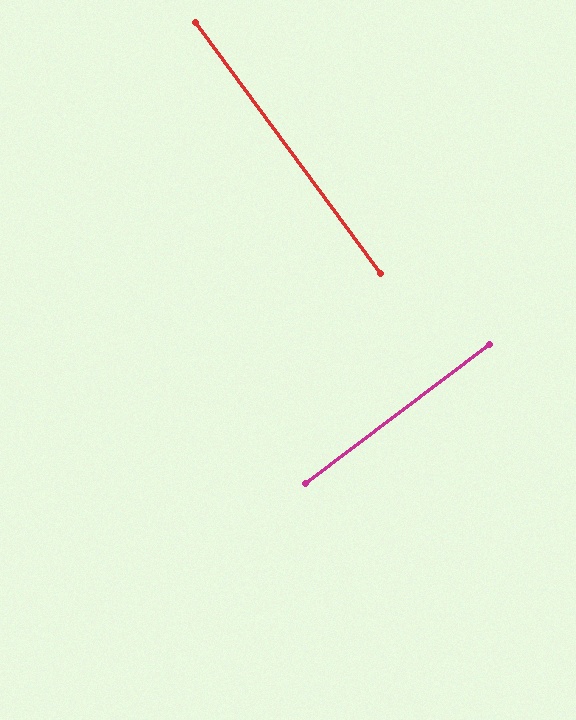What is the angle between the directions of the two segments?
Approximately 89 degrees.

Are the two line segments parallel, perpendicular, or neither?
Perpendicular — they meet at approximately 89°.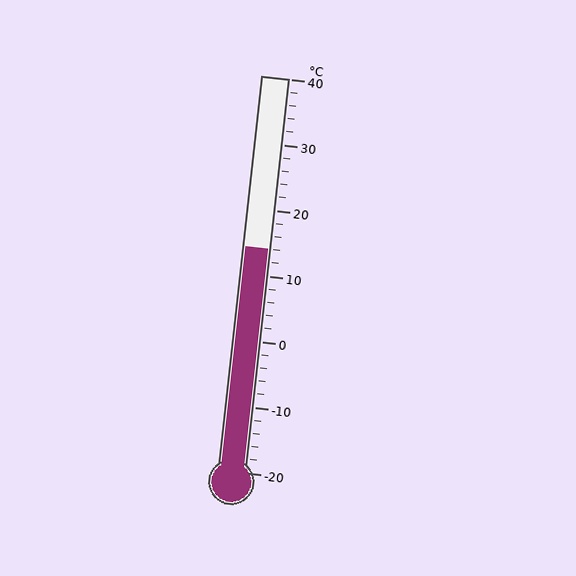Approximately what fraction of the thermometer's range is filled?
The thermometer is filled to approximately 55% of its range.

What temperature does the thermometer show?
The thermometer shows approximately 14°C.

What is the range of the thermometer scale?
The thermometer scale ranges from -20°C to 40°C.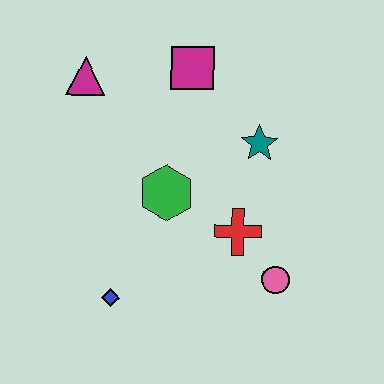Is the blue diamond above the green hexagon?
No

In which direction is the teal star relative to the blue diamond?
The teal star is above the blue diamond.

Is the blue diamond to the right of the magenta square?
No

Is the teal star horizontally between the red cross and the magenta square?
No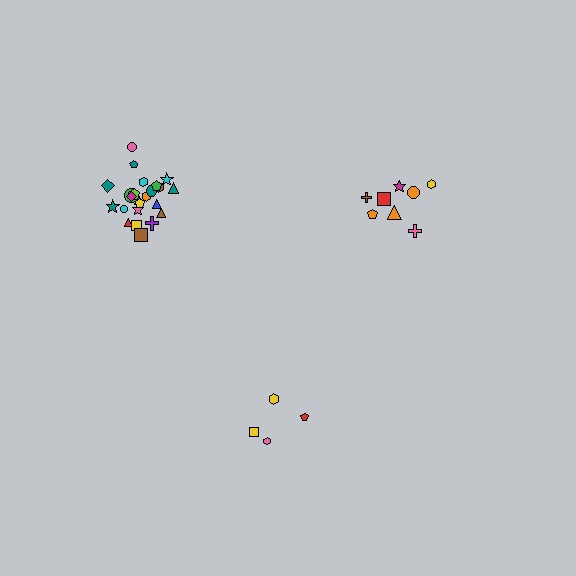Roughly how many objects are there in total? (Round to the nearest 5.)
Roughly 35 objects in total.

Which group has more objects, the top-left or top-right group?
The top-left group.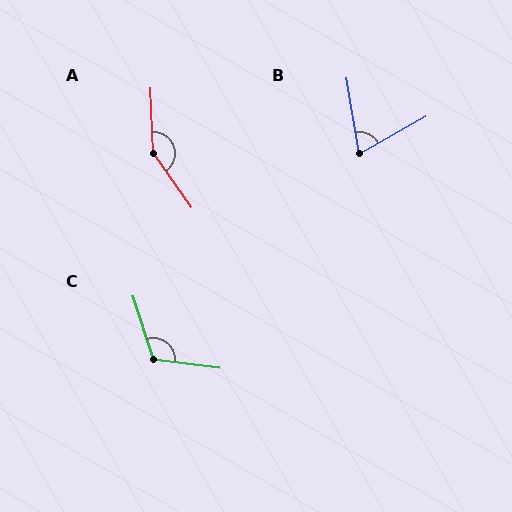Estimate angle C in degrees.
Approximately 115 degrees.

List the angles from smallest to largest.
B (70°), C (115°), A (147°).